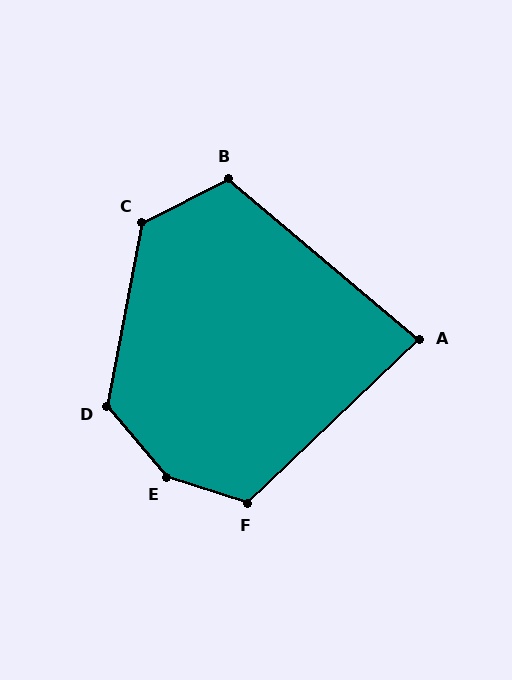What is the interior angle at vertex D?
Approximately 129 degrees (obtuse).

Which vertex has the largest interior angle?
E, at approximately 148 degrees.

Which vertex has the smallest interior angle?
A, at approximately 84 degrees.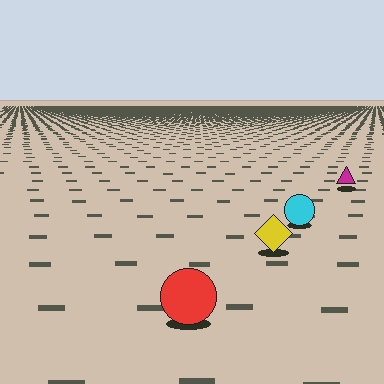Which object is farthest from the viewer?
The magenta triangle is farthest from the viewer. It appears smaller and the ground texture around it is denser.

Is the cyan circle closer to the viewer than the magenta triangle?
Yes. The cyan circle is closer — you can tell from the texture gradient: the ground texture is coarser near it.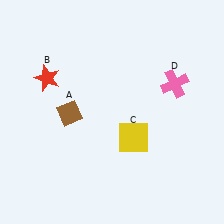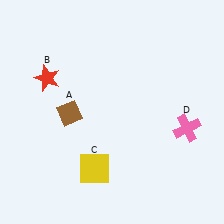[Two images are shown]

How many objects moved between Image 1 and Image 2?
2 objects moved between the two images.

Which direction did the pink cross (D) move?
The pink cross (D) moved down.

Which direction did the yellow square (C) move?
The yellow square (C) moved left.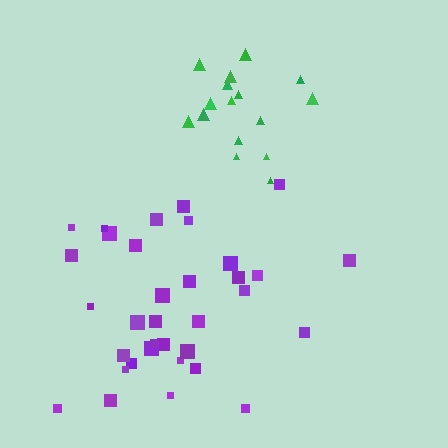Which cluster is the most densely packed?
Green.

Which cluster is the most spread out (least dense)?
Purple.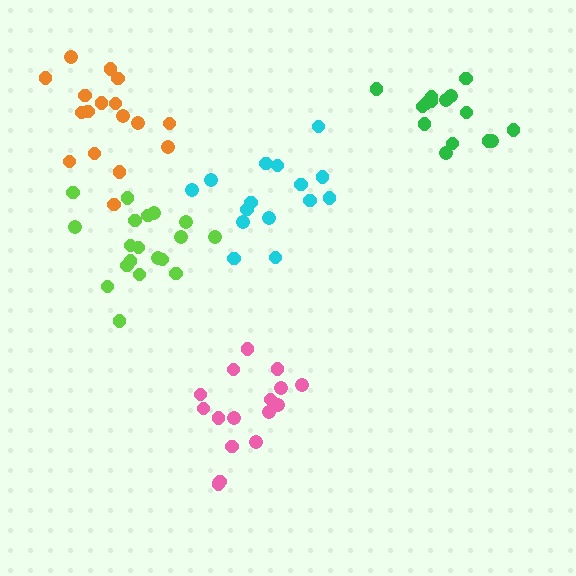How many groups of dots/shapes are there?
There are 5 groups.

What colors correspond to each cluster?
The clusters are colored: lime, pink, green, cyan, orange.